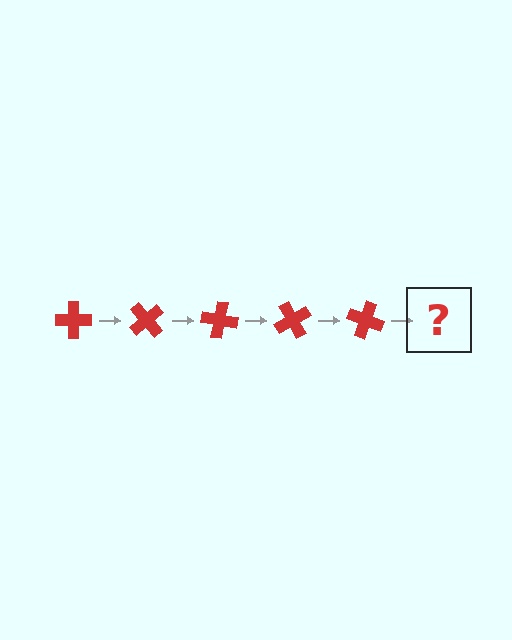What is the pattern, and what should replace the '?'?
The pattern is that the cross rotates 50 degrees each step. The '?' should be a red cross rotated 250 degrees.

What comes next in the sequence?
The next element should be a red cross rotated 250 degrees.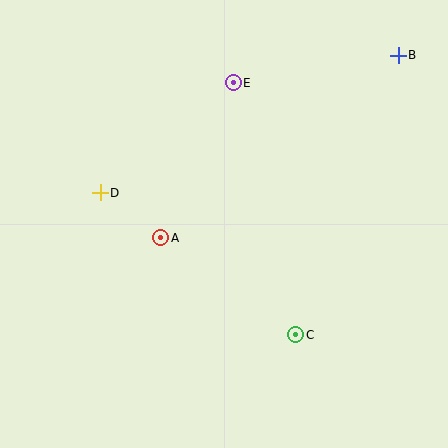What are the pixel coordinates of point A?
Point A is at (161, 238).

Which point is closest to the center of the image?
Point A at (161, 238) is closest to the center.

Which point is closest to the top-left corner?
Point D is closest to the top-left corner.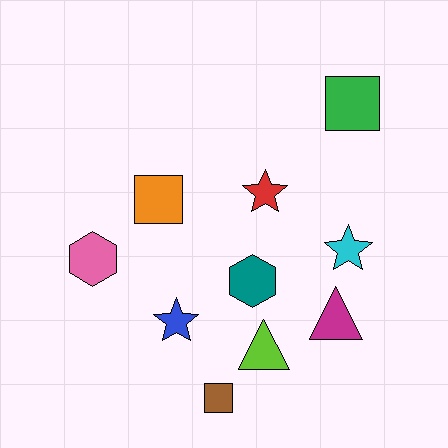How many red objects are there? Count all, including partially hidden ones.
There is 1 red object.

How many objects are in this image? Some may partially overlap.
There are 10 objects.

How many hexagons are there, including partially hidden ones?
There are 2 hexagons.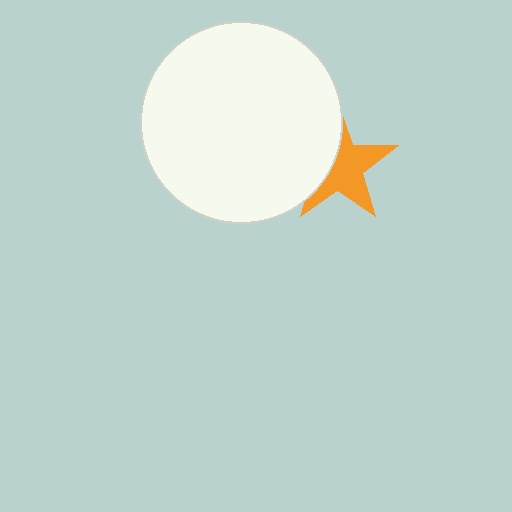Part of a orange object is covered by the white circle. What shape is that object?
It is a star.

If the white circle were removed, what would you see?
You would see the complete orange star.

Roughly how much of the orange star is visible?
About half of it is visible (roughly 60%).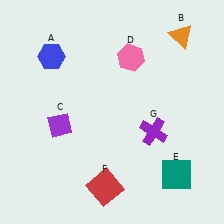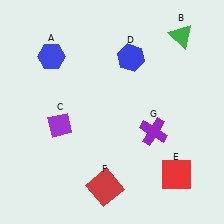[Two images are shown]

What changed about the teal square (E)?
In Image 1, E is teal. In Image 2, it changed to red.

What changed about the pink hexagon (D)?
In Image 1, D is pink. In Image 2, it changed to blue.